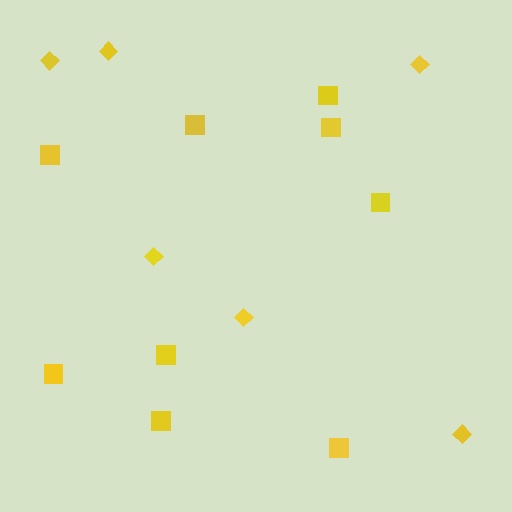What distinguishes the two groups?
There are 2 groups: one group of squares (9) and one group of diamonds (6).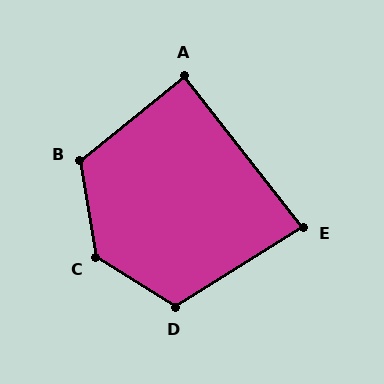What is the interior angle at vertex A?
Approximately 89 degrees (approximately right).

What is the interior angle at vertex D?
Approximately 116 degrees (obtuse).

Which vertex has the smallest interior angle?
E, at approximately 84 degrees.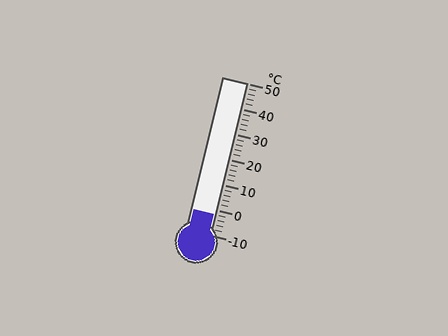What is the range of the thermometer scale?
The thermometer scale ranges from -10°C to 50°C.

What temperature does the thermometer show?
The thermometer shows approximately -2°C.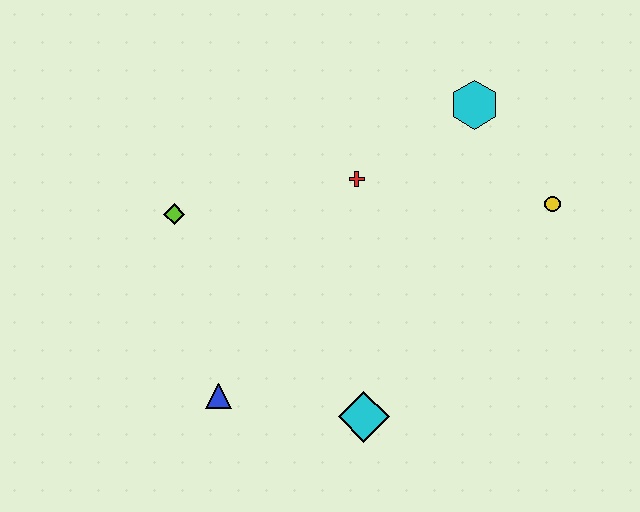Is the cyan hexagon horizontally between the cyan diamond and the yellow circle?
Yes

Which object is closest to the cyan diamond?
The blue triangle is closest to the cyan diamond.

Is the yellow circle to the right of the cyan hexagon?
Yes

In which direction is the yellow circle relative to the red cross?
The yellow circle is to the right of the red cross.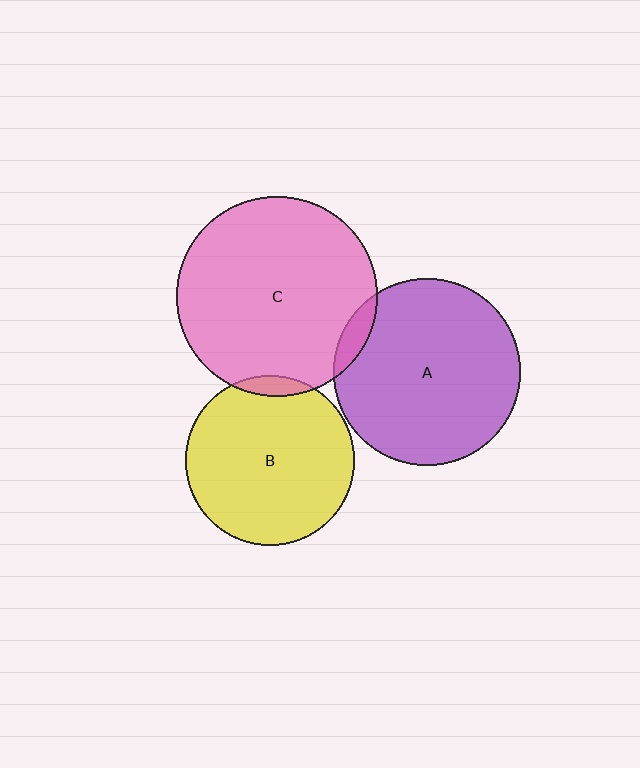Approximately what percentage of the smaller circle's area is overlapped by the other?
Approximately 5%.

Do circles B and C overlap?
Yes.